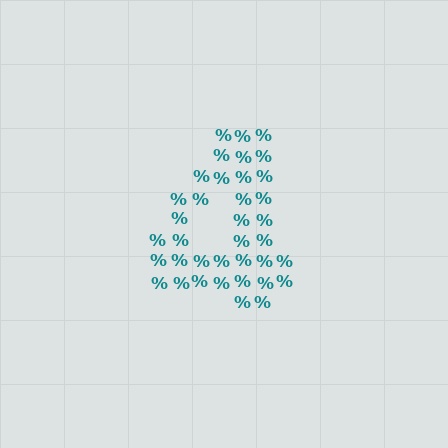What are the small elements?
The small elements are percent signs.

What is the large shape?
The large shape is the digit 4.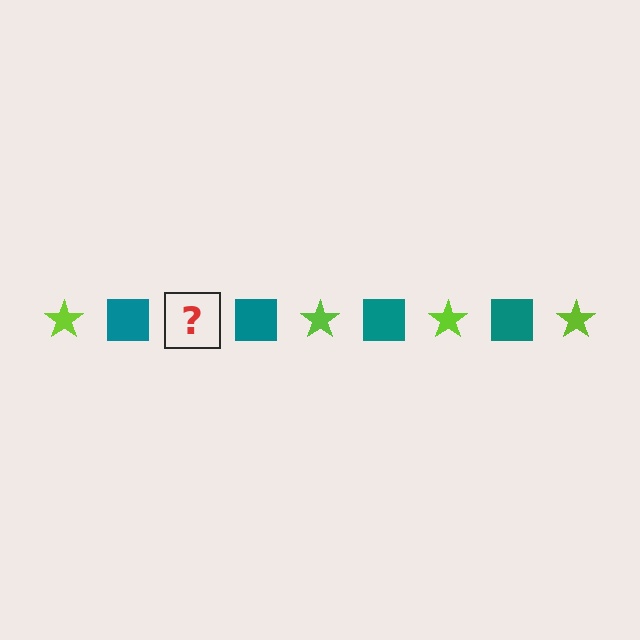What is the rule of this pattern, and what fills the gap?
The rule is that the pattern alternates between lime star and teal square. The gap should be filled with a lime star.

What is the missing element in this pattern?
The missing element is a lime star.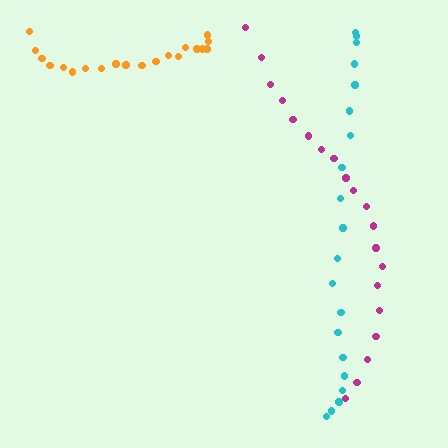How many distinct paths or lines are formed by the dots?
There are 3 distinct paths.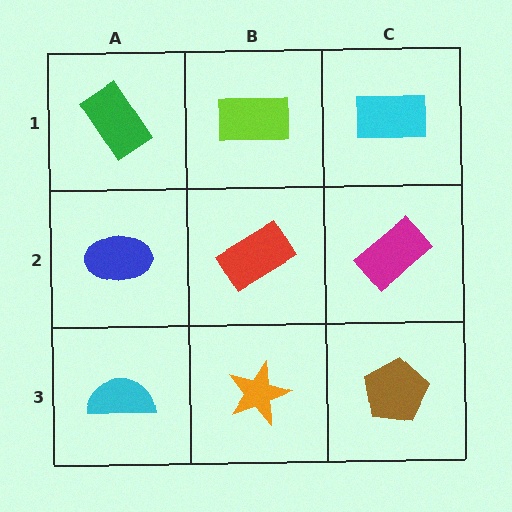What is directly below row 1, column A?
A blue ellipse.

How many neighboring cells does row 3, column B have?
3.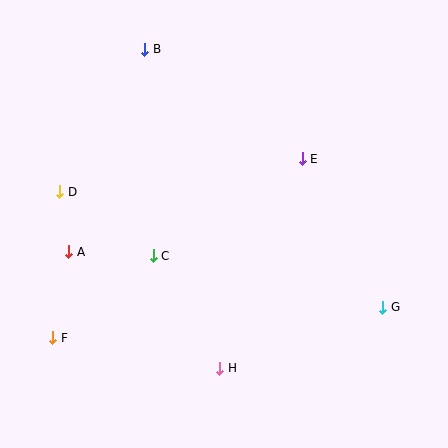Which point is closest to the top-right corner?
Point E is closest to the top-right corner.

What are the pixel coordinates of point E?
Point E is at (302, 159).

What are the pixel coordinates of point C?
Point C is at (153, 256).